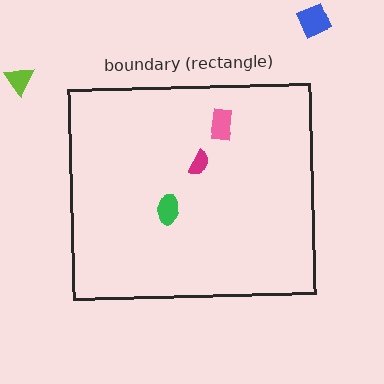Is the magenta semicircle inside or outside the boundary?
Inside.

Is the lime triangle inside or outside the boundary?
Outside.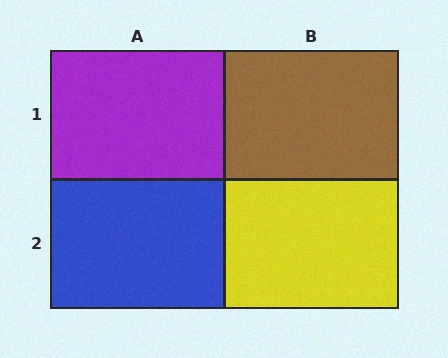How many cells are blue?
1 cell is blue.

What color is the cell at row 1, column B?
Brown.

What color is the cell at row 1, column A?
Purple.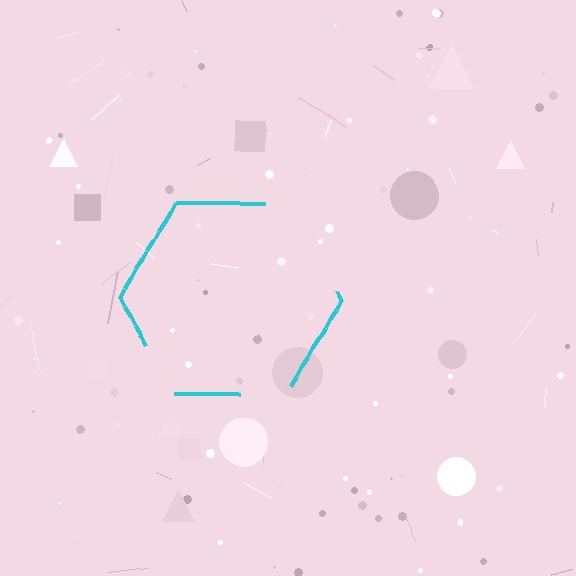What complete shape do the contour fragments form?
The contour fragments form a hexagon.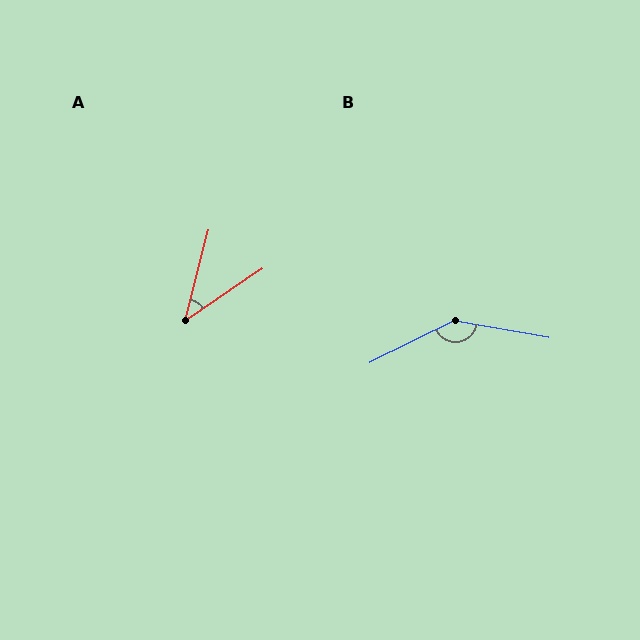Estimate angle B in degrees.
Approximately 144 degrees.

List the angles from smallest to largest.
A (41°), B (144°).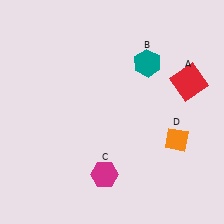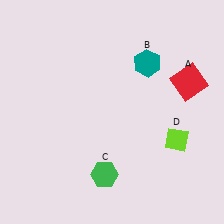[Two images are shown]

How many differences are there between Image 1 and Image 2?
There are 2 differences between the two images.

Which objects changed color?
C changed from magenta to green. D changed from orange to lime.